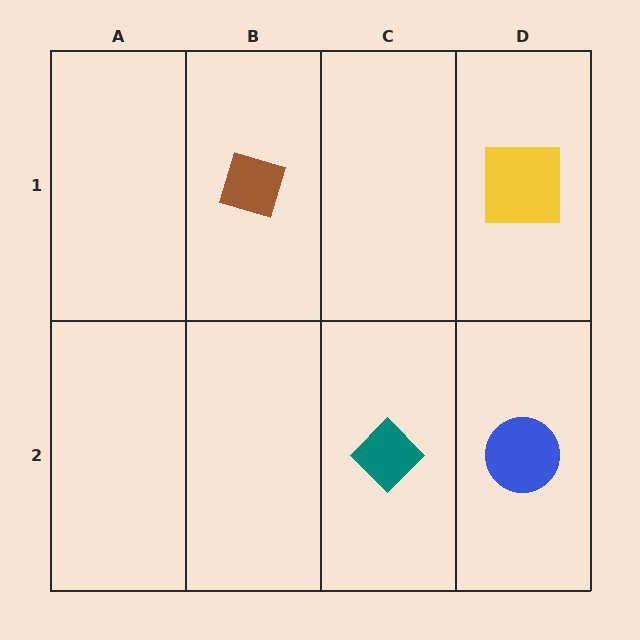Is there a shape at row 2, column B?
No, that cell is empty.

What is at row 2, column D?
A blue circle.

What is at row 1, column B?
A brown diamond.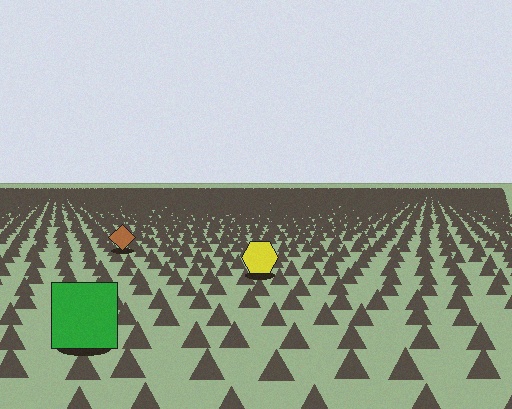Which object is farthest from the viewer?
The brown diamond is farthest from the viewer. It appears smaller and the ground texture around it is denser.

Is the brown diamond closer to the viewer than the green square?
No. The green square is closer — you can tell from the texture gradient: the ground texture is coarser near it.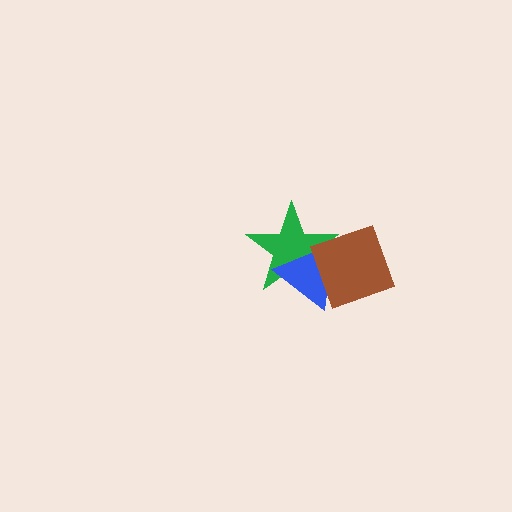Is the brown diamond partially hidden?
No, no other shape covers it.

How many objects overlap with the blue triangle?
2 objects overlap with the blue triangle.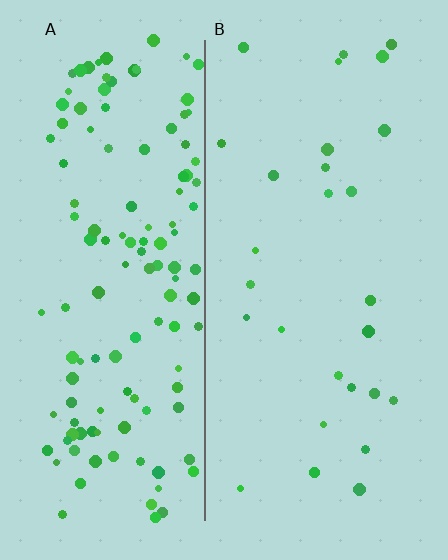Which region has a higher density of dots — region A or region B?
A (the left).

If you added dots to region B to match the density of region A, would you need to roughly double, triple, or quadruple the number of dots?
Approximately quadruple.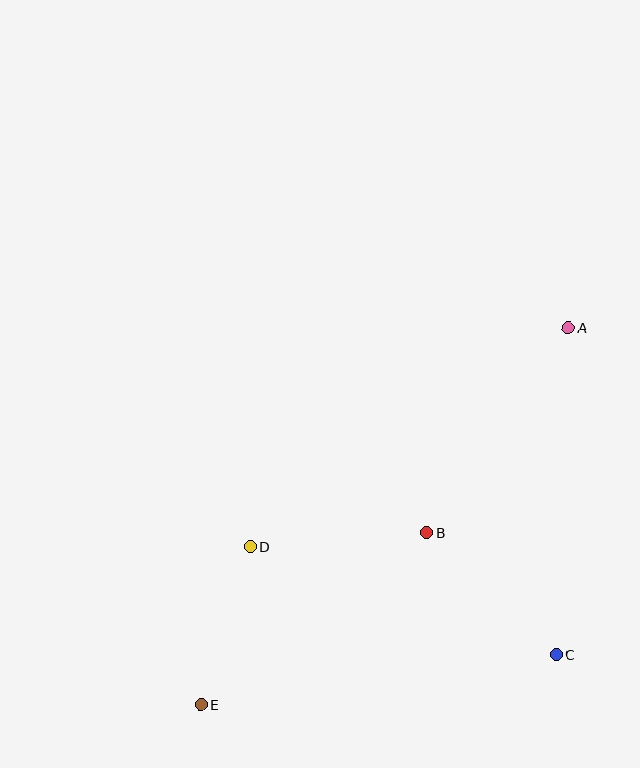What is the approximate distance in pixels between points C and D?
The distance between C and D is approximately 324 pixels.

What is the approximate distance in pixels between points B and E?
The distance between B and E is approximately 284 pixels.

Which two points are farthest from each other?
Points A and E are farthest from each other.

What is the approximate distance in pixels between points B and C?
The distance between B and C is approximately 178 pixels.